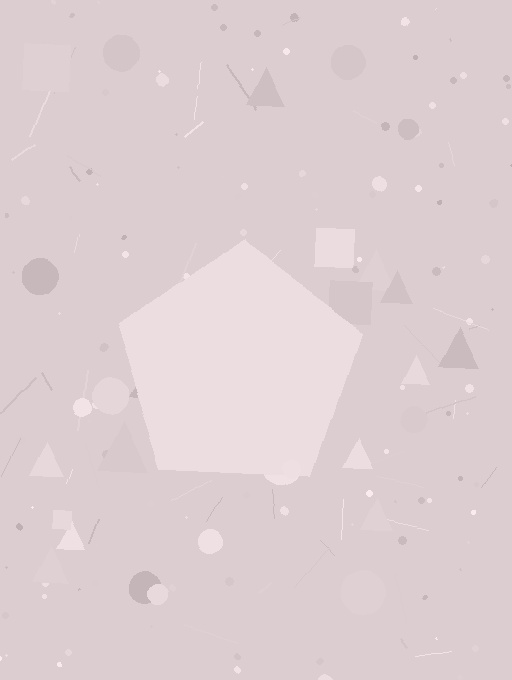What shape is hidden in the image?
A pentagon is hidden in the image.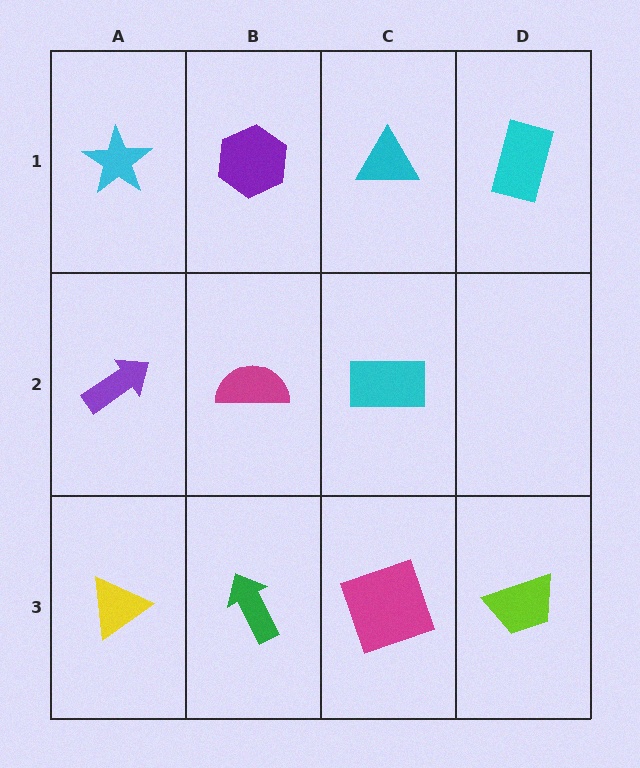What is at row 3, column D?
A lime trapezoid.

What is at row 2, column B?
A magenta semicircle.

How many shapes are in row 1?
4 shapes.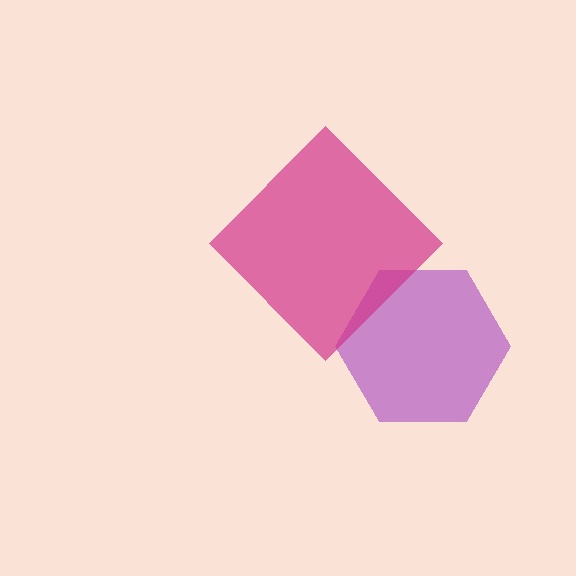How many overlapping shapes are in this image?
There are 2 overlapping shapes in the image.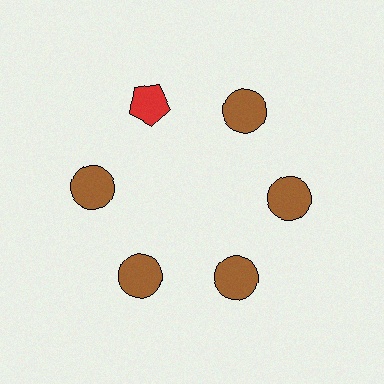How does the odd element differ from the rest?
It differs in both color (red instead of brown) and shape (pentagon instead of circle).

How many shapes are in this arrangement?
There are 6 shapes arranged in a ring pattern.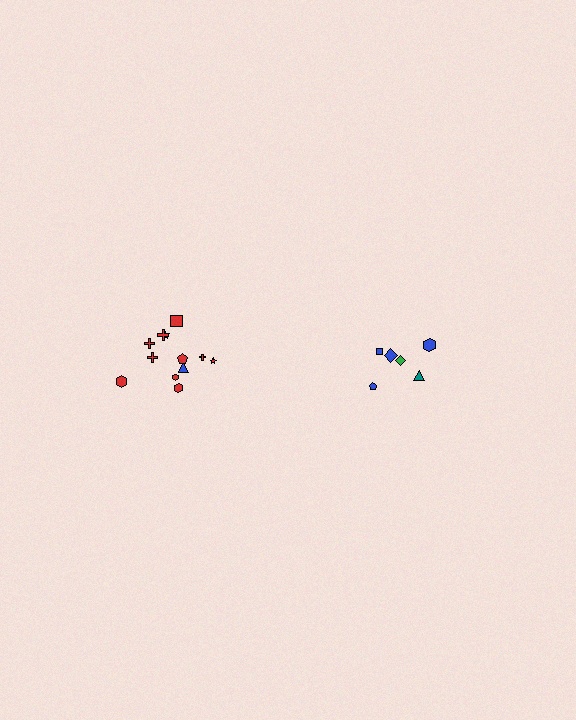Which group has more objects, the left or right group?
The left group.